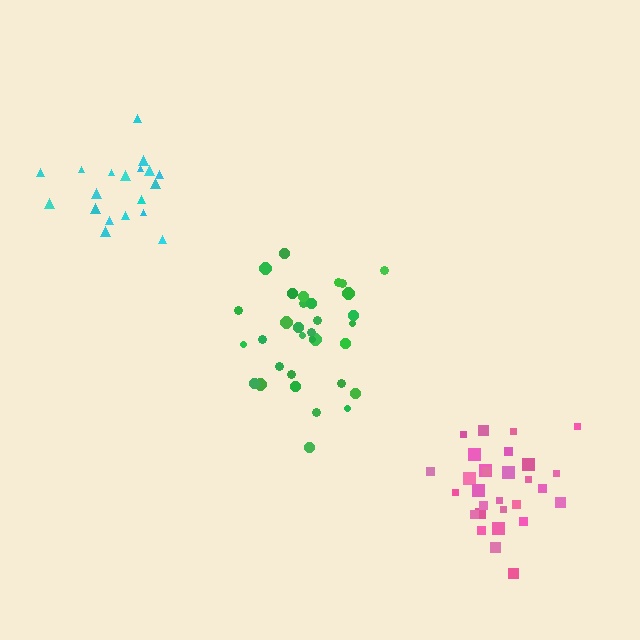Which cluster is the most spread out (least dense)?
Green.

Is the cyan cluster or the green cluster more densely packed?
Cyan.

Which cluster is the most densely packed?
Cyan.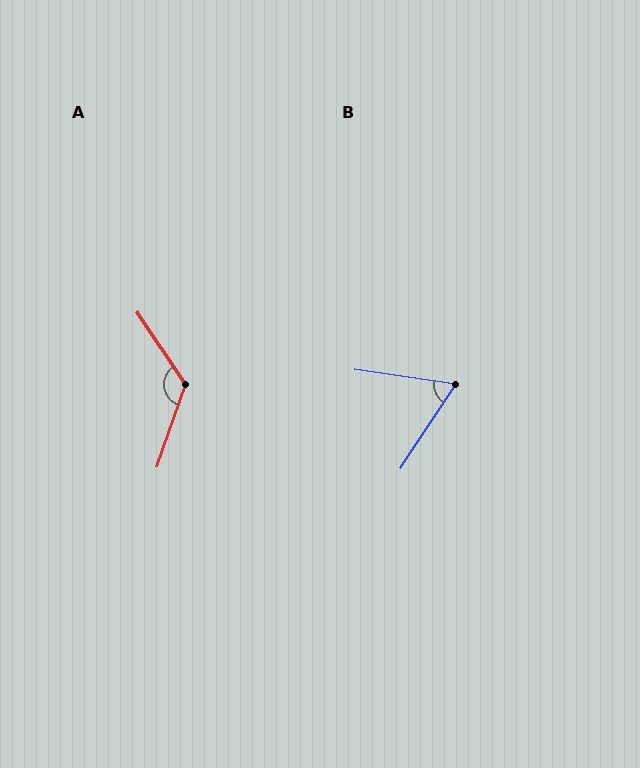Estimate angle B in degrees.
Approximately 65 degrees.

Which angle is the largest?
A, at approximately 128 degrees.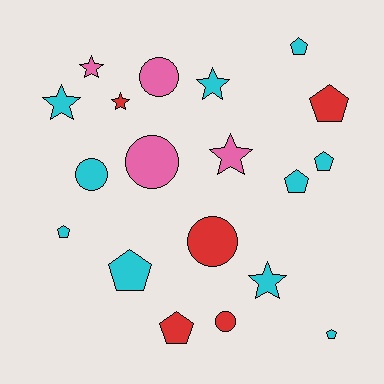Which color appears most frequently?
Cyan, with 10 objects.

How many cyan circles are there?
There is 1 cyan circle.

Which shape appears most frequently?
Pentagon, with 8 objects.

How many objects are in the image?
There are 19 objects.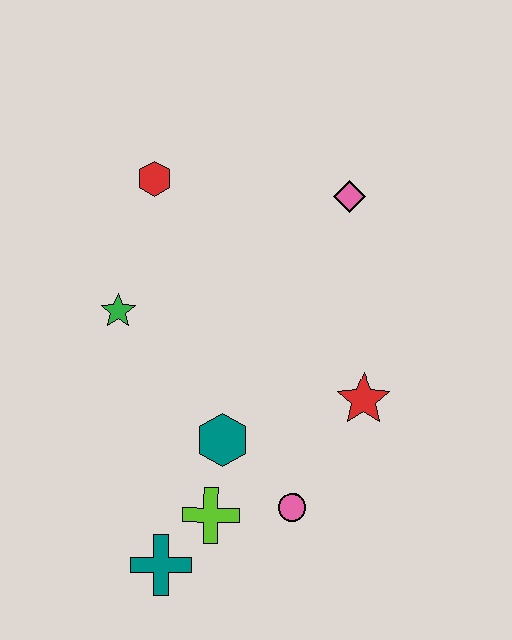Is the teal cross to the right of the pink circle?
No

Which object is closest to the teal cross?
The lime cross is closest to the teal cross.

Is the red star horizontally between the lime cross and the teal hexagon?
No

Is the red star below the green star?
Yes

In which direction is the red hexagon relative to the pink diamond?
The red hexagon is to the left of the pink diamond.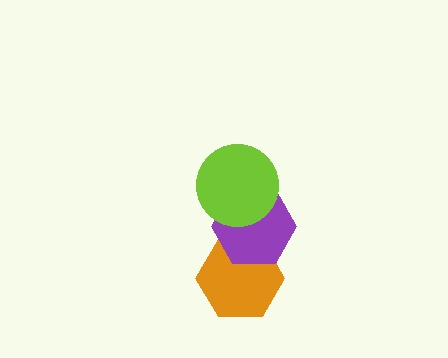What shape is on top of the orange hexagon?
The purple hexagon is on top of the orange hexagon.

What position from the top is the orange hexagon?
The orange hexagon is 3rd from the top.